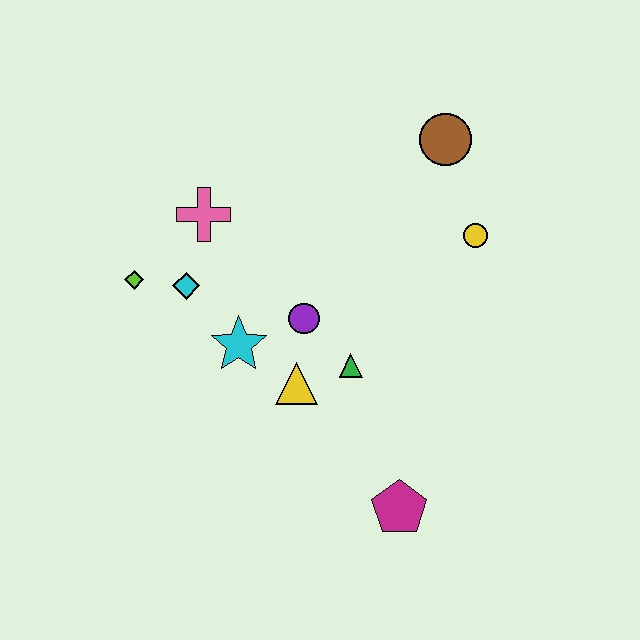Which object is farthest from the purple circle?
The brown circle is farthest from the purple circle.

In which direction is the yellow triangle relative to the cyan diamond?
The yellow triangle is to the right of the cyan diamond.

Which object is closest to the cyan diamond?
The lime diamond is closest to the cyan diamond.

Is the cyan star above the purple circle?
No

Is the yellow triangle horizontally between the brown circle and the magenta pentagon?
No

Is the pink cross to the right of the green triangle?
No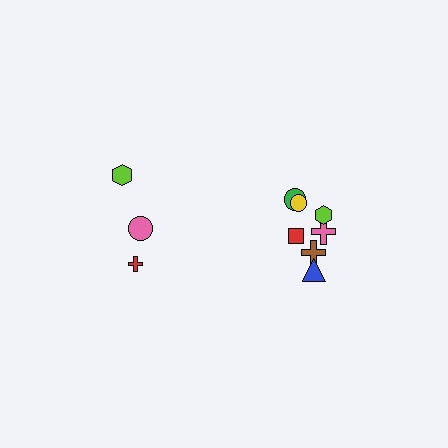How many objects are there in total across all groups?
There are 10 objects.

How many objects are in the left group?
There are 3 objects.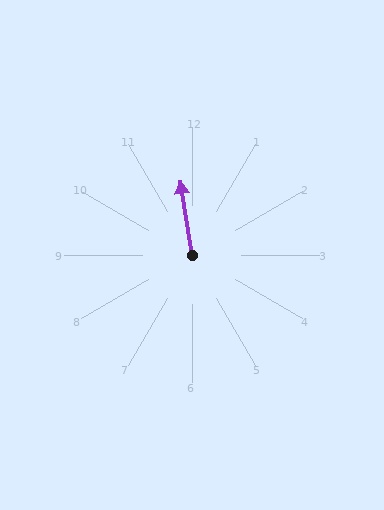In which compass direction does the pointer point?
North.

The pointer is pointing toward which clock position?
Roughly 12 o'clock.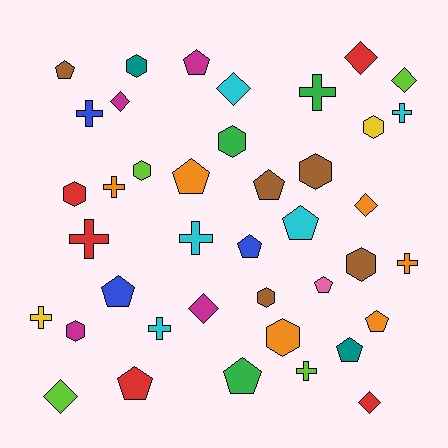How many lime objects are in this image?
There are 4 lime objects.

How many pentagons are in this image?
There are 12 pentagons.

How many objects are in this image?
There are 40 objects.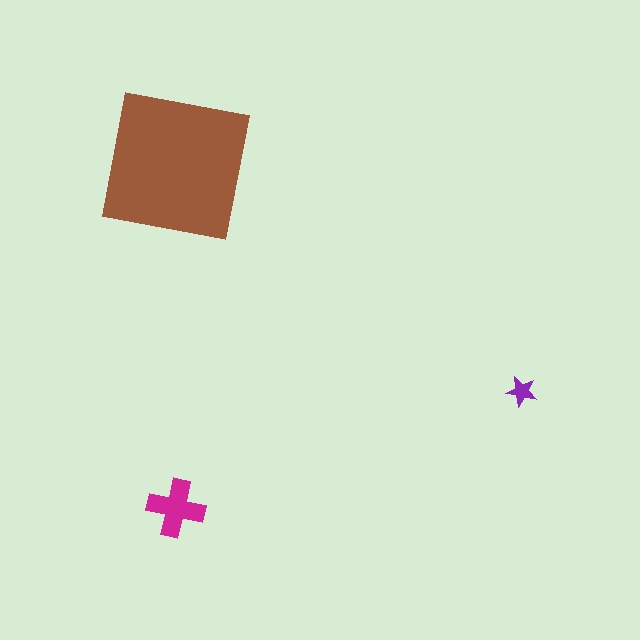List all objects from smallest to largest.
The purple star, the magenta cross, the brown square.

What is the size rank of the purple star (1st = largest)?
3rd.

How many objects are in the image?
There are 3 objects in the image.